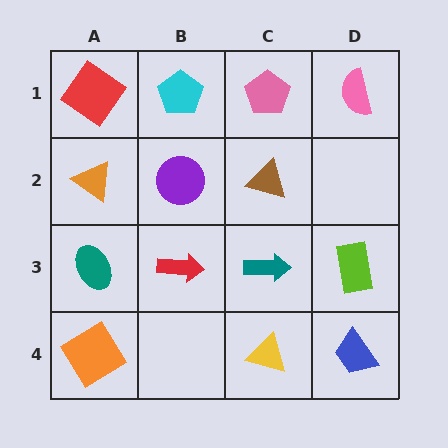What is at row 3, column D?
A lime rectangle.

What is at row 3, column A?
A teal ellipse.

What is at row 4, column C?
A yellow triangle.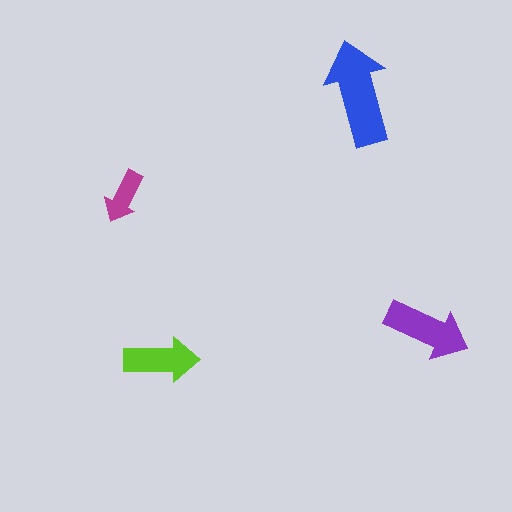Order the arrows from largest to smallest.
the blue one, the purple one, the lime one, the magenta one.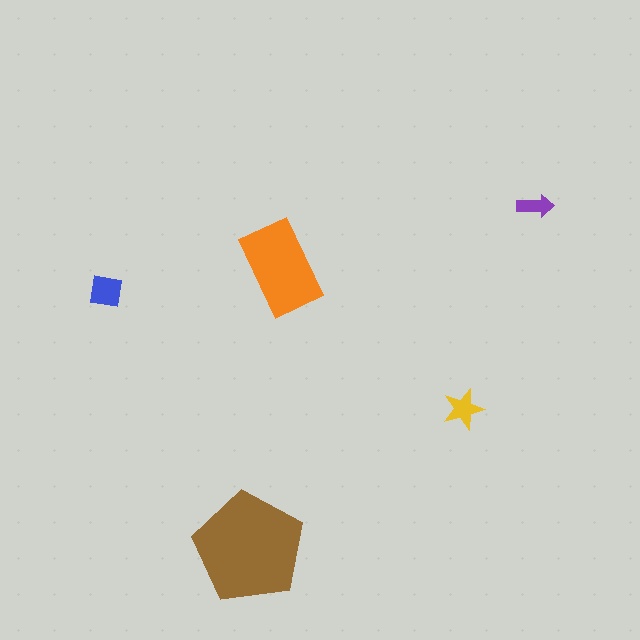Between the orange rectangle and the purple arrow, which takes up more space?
The orange rectangle.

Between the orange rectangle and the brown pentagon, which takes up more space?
The brown pentagon.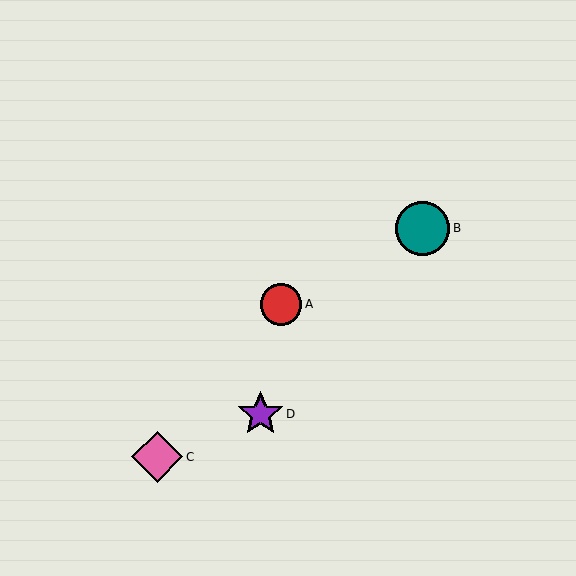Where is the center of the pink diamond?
The center of the pink diamond is at (157, 457).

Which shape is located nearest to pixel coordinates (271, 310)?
The red circle (labeled A) at (281, 304) is nearest to that location.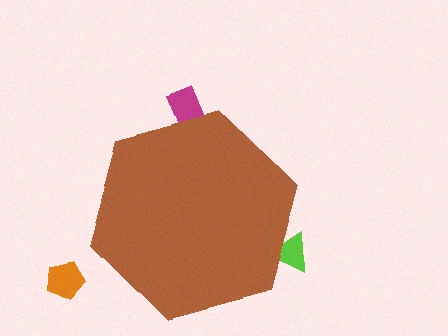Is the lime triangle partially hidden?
Yes, the lime triangle is partially hidden behind the brown hexagon.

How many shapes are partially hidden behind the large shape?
2 shapes are partially hidden.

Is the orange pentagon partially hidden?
No, the orange pentagon is fully visible.